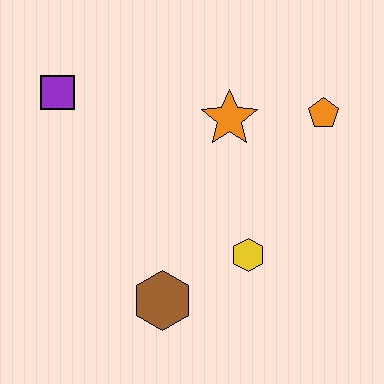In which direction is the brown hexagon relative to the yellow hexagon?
The brown hexagon is to the left of the yellow hexagon.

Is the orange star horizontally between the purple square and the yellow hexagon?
Yes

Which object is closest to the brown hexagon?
The yellow hexagon is closest to the brown hexagon.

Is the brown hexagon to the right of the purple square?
Yes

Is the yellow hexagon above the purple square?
No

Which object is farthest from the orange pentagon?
The purple square is farthest from the orange pentagon.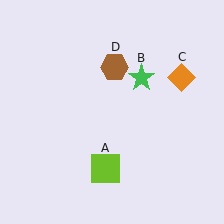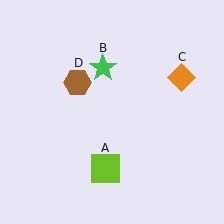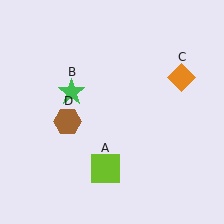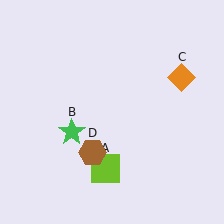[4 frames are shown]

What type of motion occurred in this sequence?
The green star (object B), brown hexagon (object D) rotated counterclockwise around the center of the scene.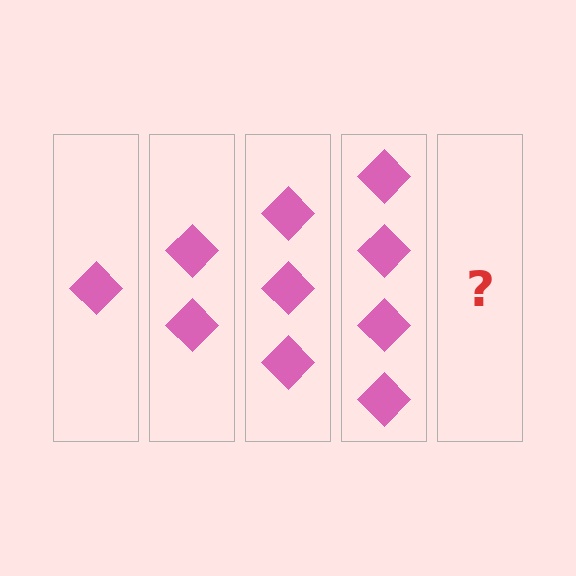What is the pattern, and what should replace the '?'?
The pattern is that each step adds one more diamond. The '?' should be 5 diamonds.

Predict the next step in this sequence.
The next step is 5 diamonds.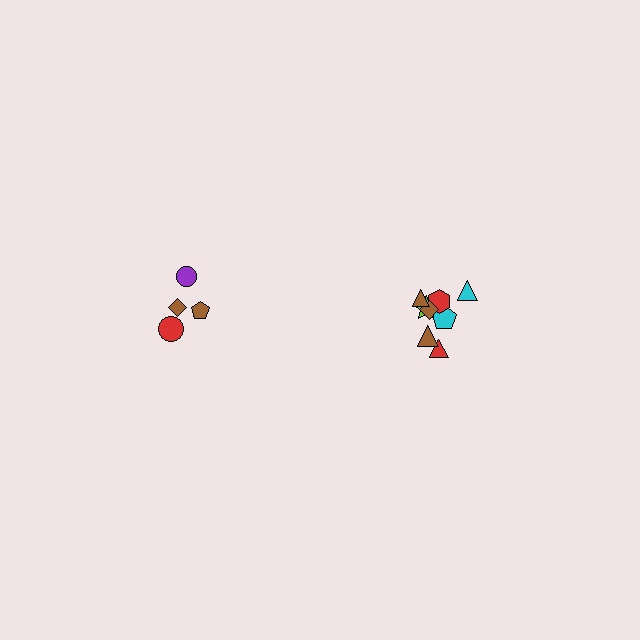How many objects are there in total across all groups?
There are 12 objects.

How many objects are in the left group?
There are 4 objects.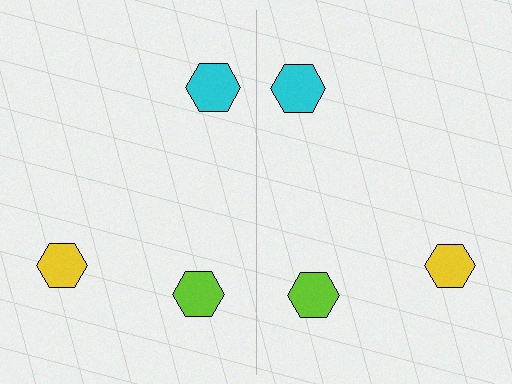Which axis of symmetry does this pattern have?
The pattern has a vertical axis of symmetry running through the center of the image.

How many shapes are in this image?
There are 6 shapes in this image.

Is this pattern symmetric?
Yes, this pattern has bilateral (reflection) symmetry.